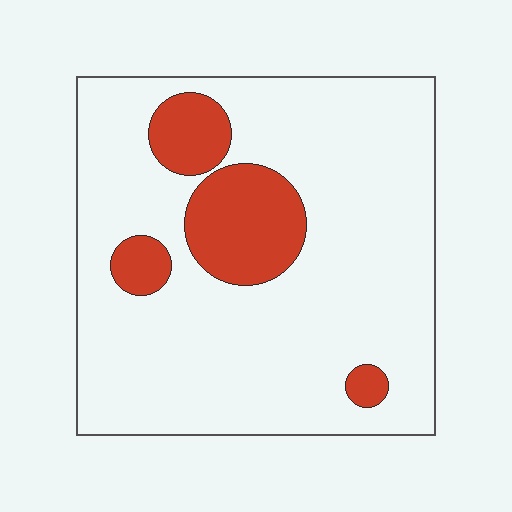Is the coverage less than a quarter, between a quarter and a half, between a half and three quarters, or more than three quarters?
Less than a quarter.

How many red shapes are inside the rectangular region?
4.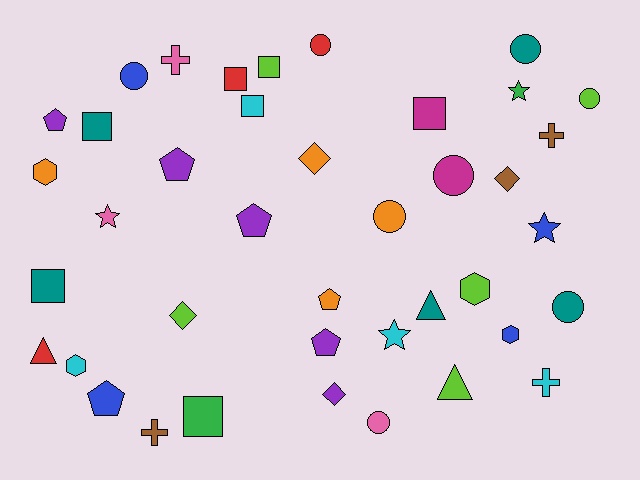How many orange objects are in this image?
There are 4 orange objects.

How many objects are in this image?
There are 40 objects.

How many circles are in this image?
There are 8 circles.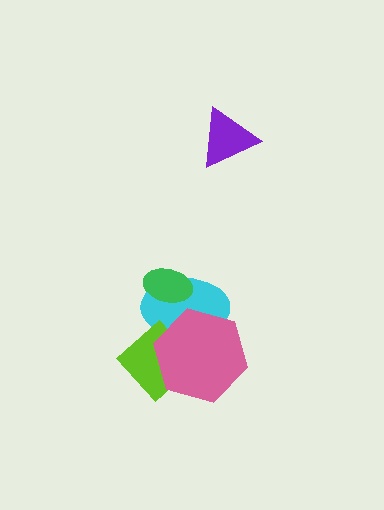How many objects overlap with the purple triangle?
0 objects overlap with the purple triangle.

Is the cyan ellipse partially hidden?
Yes, it is partially covered by another shape.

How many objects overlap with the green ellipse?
1 object overlaps with the green ellipse.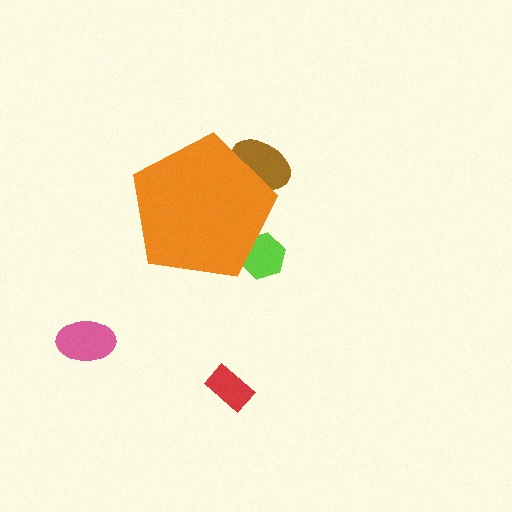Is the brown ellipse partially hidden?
Yes, the brown ellipse is partially hidden behind the orange pentagon.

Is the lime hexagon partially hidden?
Yes, the lime hexagon is partially hidden behind the orange pentagon.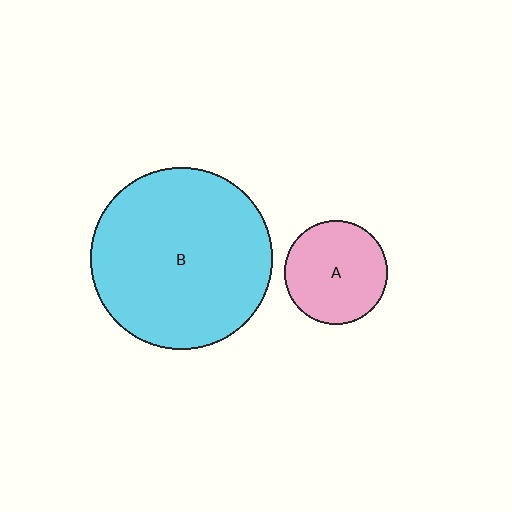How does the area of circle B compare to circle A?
Approximately 3.1 times.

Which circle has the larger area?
Circle B (cyan).